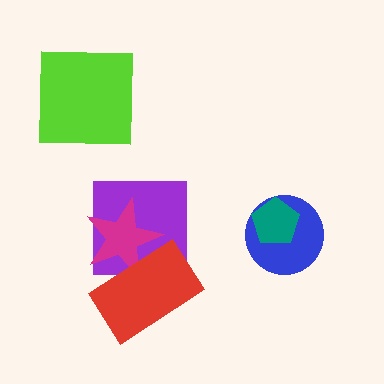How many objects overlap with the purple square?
2 objects overlap with the purple square.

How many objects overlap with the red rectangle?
2 objects overlap with the red rectangle.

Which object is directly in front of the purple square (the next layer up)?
The magenta star is directly in front of the purple square.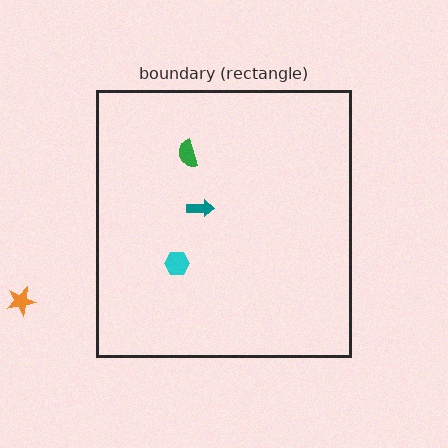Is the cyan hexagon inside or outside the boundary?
Inside.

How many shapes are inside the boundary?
3 inside, 1 outside.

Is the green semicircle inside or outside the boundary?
Inside.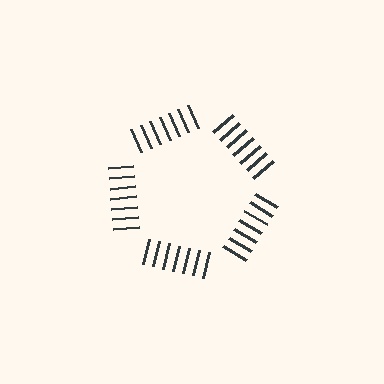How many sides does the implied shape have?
5 sides — the line-ends trace a pentagon.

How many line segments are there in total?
35 — 7 along each of the 5 edges.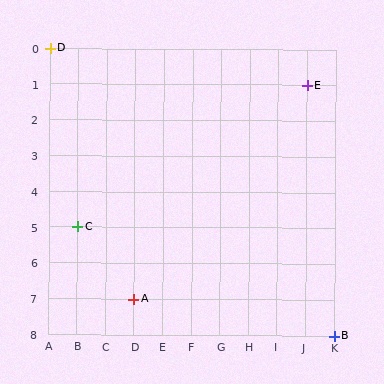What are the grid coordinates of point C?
Point C is at grid coordinates (B, 5).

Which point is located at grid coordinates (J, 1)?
Point E is at (J, 1).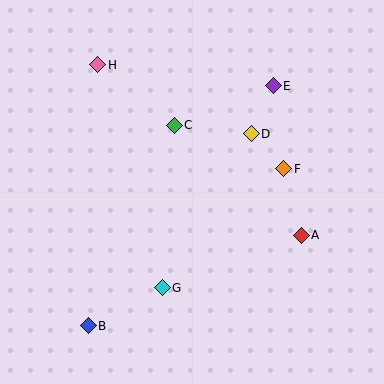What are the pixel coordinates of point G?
Point G is at (162, 288).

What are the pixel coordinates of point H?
Point H is at (98, 65).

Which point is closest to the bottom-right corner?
Point A is closest to the bottom-right corner.